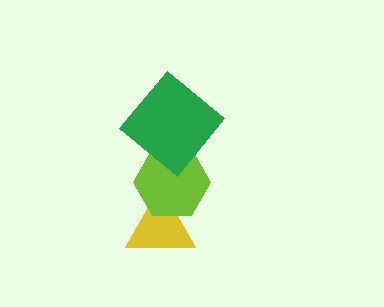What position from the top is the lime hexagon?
The lime hexagon is 2nd from the top.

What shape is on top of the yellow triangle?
The lime hexagon is on top of the yellow triangle.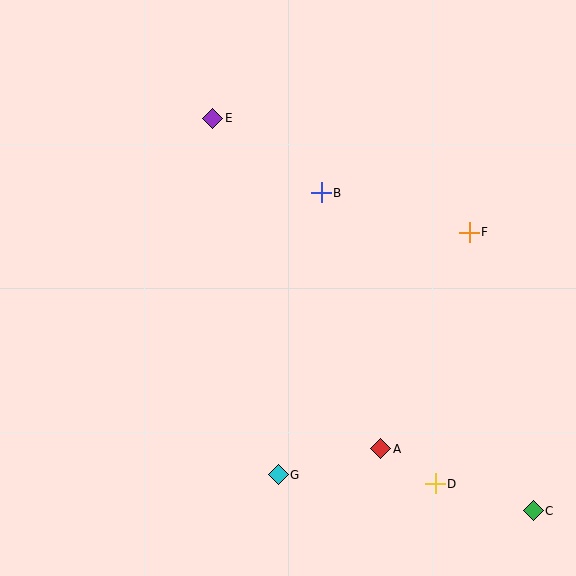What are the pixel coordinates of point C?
Point C is at (533, 511).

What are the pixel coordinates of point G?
Point G is at (278, 475).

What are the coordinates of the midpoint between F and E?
The midpoint between F and E is at (341, 175).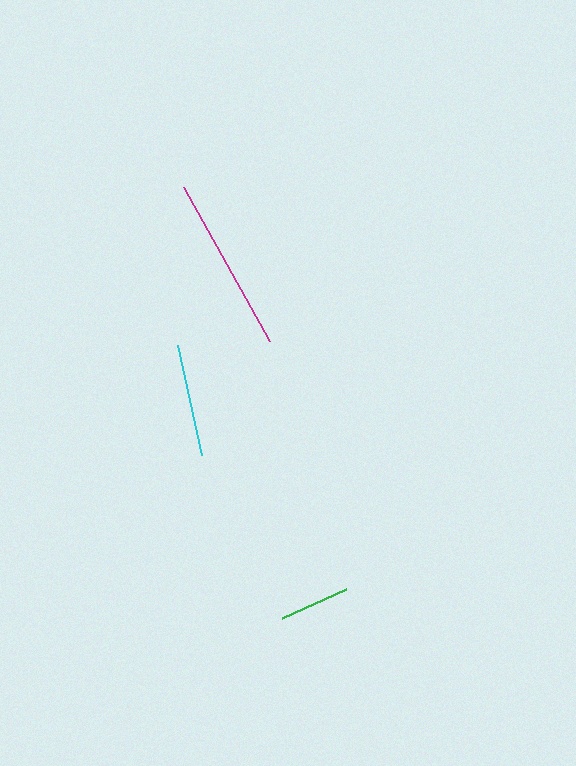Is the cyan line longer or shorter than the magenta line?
The magenta line is longer than the cyan line.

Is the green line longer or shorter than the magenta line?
The magenta line is longer than the green line.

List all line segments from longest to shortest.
From longest to shortest: magenta, cyan, green.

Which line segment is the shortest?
The green line is the shortest at approximately 71 pixels.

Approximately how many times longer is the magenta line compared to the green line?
The magenta line is approximately 2.5 times the length of the green line.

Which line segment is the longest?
The magenta line is the longest at approximately 176 pixels.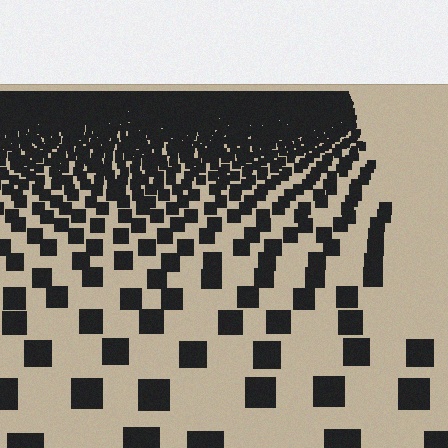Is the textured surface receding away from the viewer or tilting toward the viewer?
The surface is receding away from the viewer. Texture elements get smaller and denser toward the top.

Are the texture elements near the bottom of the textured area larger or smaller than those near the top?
Larger. Near the bottom, elements are closer to the viewer and appear at a bigger on-screen size.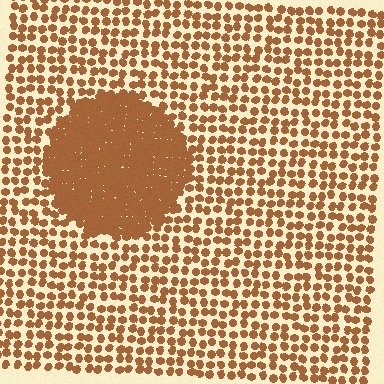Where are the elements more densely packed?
The elements are more densely packed inside the circle boundary.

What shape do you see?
I see a circle.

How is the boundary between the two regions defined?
The boundary is defined by a change in element density (approximately 2.8x ratio). All elements are the same color, size, and shape.